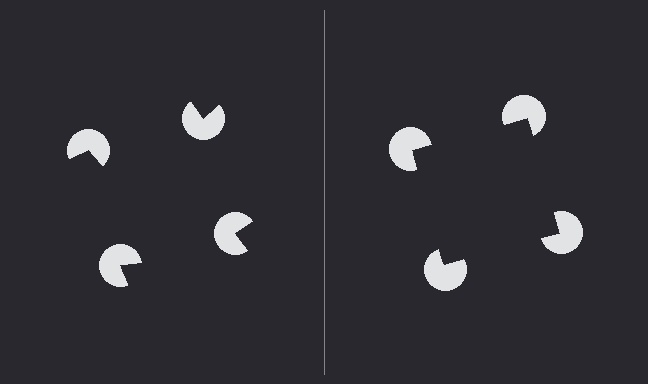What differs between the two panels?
The pac-man discs are positioned identically on both sides; only the wedge orientations differ. On the right they align to a square; on the left they are misaligned.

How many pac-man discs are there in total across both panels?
8 — 4 on each side.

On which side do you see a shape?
An illusory square appears on the right side. On the left side the wedge cuts are rotated, so no coherent shape forms.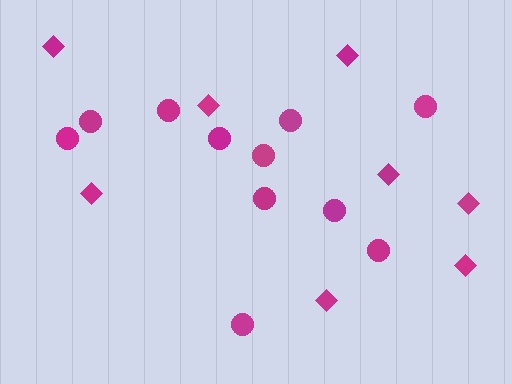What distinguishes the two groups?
There are 2 groups: one group of diamonds (8) and one group of circles (11).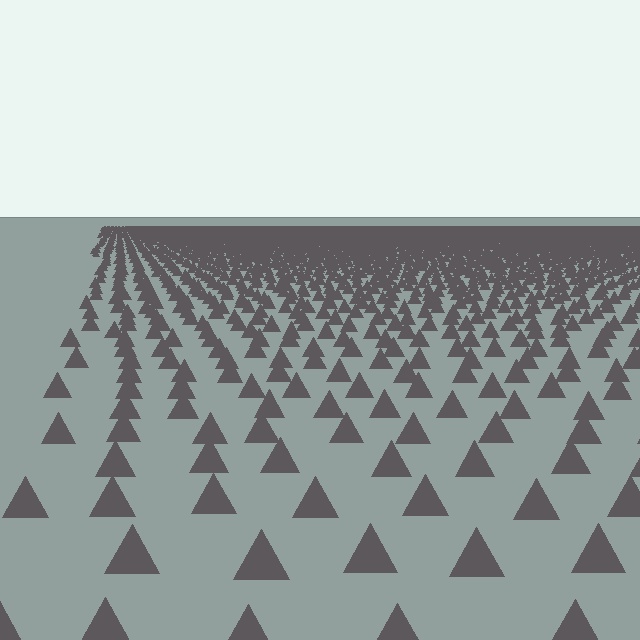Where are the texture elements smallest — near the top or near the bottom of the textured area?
Near the top.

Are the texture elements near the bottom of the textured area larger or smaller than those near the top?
Larger. Near the bottom, elements are closer to the viewer and appear at a bigger on-screen size.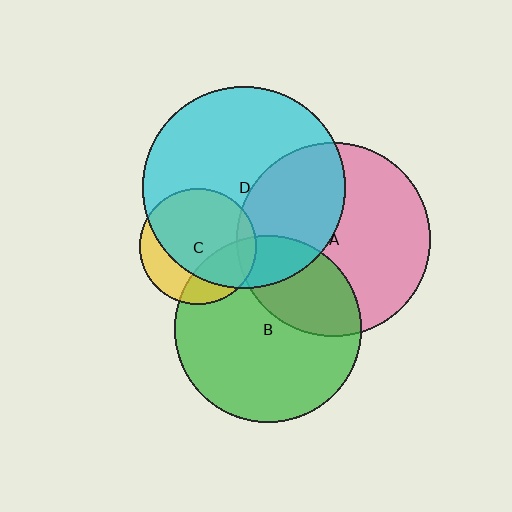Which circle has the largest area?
Circle D (cyan).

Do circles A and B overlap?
Yes.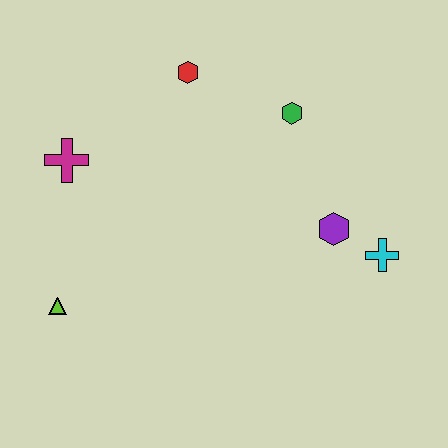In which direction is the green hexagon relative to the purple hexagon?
The green hexagon is above the purple hexagon.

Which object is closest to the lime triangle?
The magenta cross is closest to the lime triangle.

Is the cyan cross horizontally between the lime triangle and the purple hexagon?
No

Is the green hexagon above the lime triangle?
Yes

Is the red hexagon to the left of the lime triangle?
No